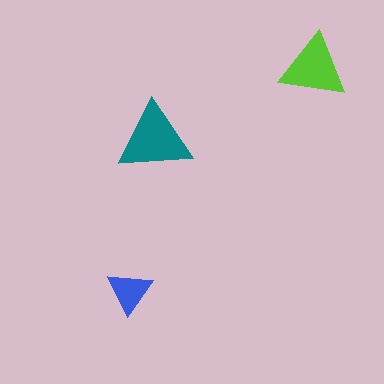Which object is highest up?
The lime triangle is topmost.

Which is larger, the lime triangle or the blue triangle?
The lime one.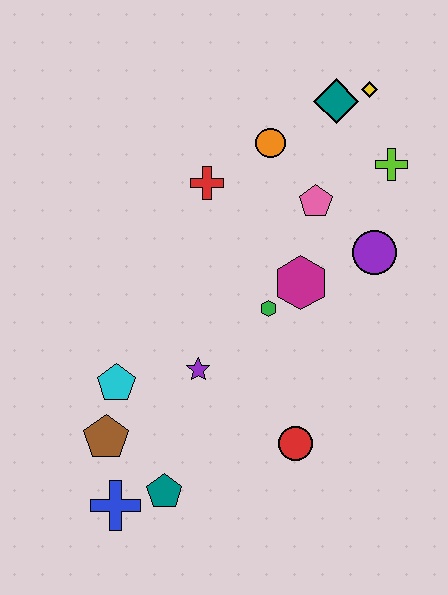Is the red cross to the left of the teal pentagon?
No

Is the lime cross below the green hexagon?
No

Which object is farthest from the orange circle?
The blue cross is farthest from the orange circle.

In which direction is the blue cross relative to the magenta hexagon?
The blue cross is below the magenta hexagon.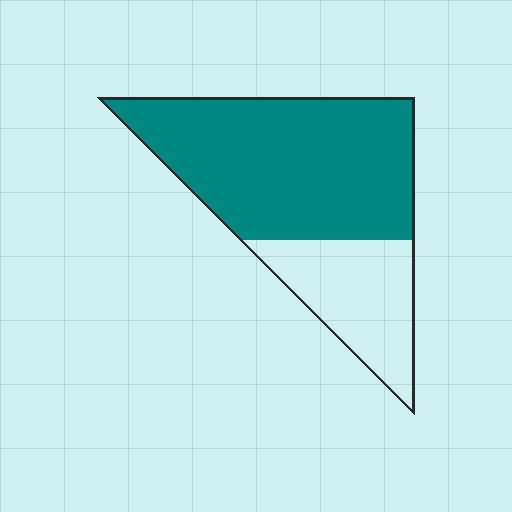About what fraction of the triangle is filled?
About two thirds (2/3).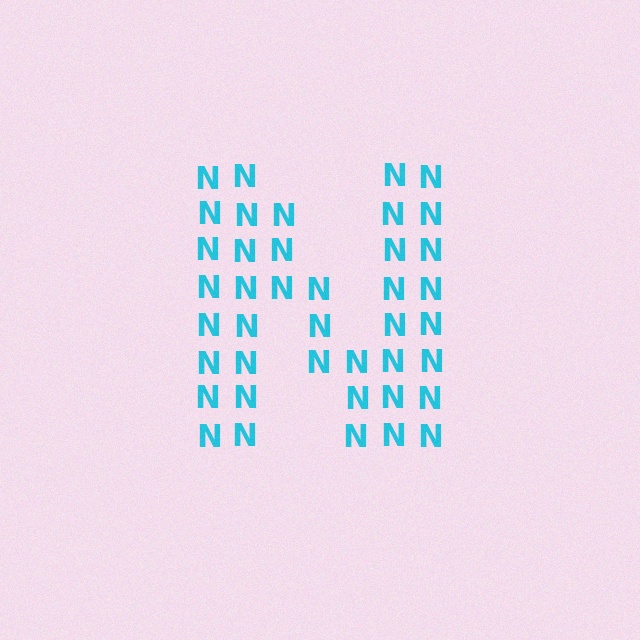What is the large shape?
The large shape is the letter N.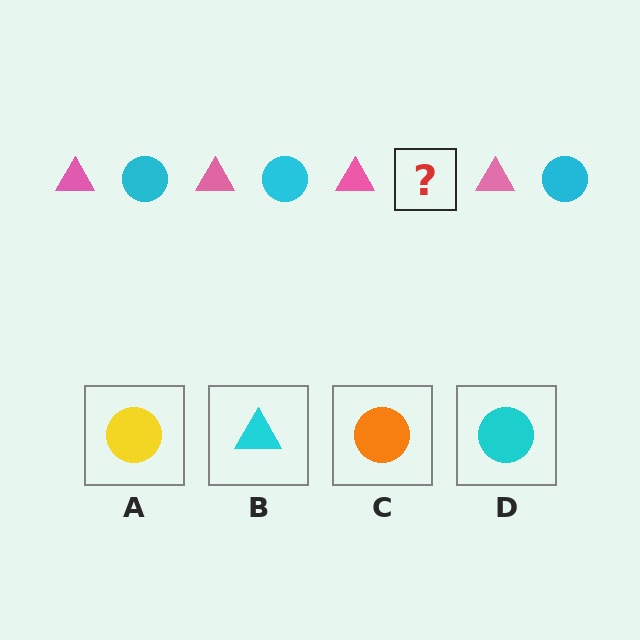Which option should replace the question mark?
Option D.